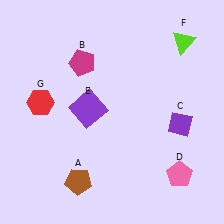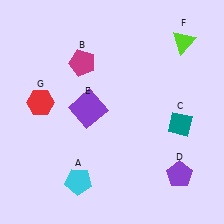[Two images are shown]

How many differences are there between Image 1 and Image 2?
There are 3 differences between the two images.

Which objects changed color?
A changed from brown to cyan. C changed from purple to teal. D changed from pink to purple.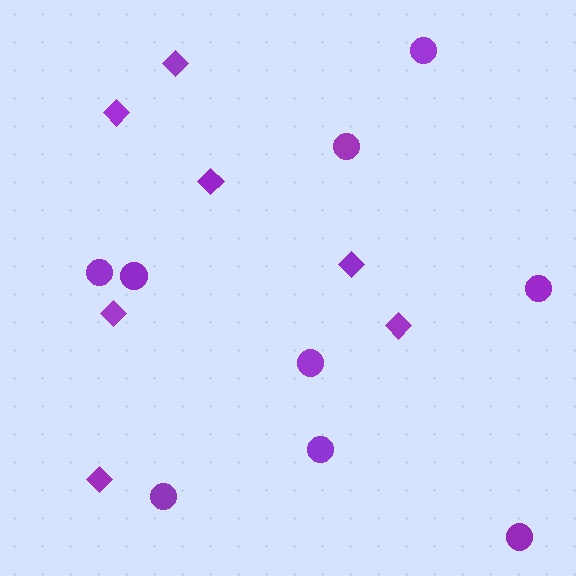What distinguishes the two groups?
There are 2 groups: one group of diamonds (7) and one group of circles (9).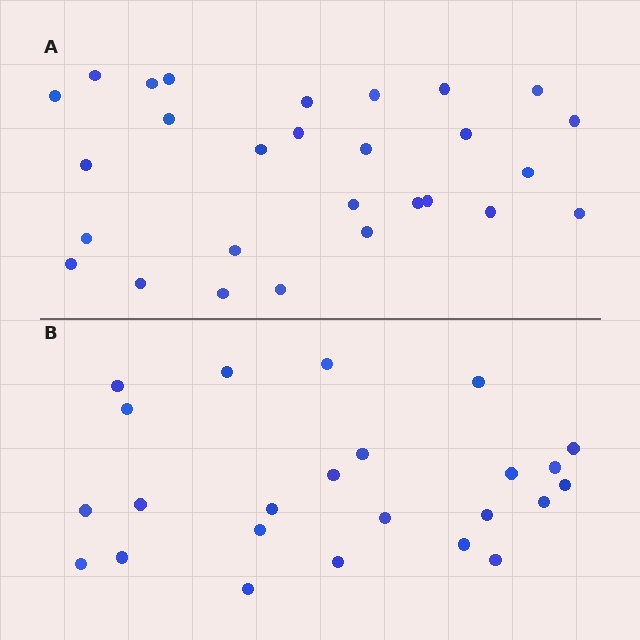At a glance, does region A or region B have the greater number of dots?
Region A (the top region) has more dots.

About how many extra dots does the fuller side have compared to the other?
Region A has about 4 more dots than region B.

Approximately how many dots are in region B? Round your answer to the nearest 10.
About 20 dots. (The exact count is 24, which rounds to 20.)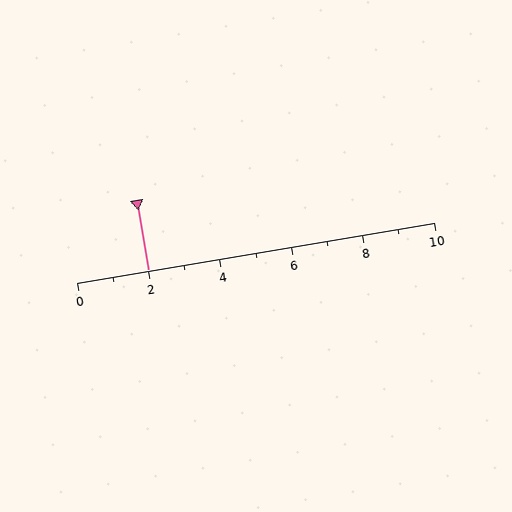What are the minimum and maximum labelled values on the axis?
The axis runs from 0 to 10.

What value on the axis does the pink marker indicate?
The marker indicates approximately 2.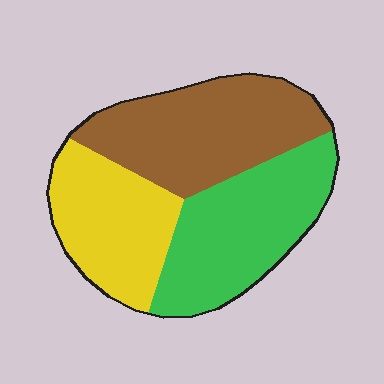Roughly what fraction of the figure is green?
Green covers around 35% of the figure.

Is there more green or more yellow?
Green.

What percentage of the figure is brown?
Brown takes up about three eighths (3/8) of the figure.